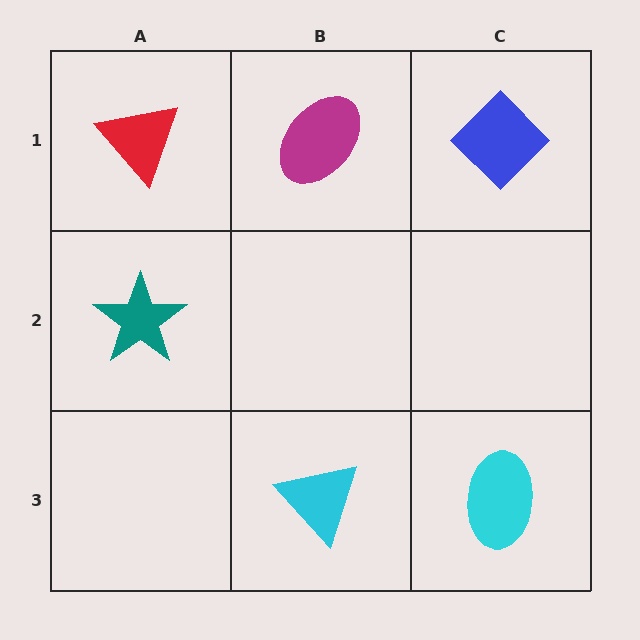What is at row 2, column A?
A teal star.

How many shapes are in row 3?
2 shapes.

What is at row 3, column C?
A cyan ellipse.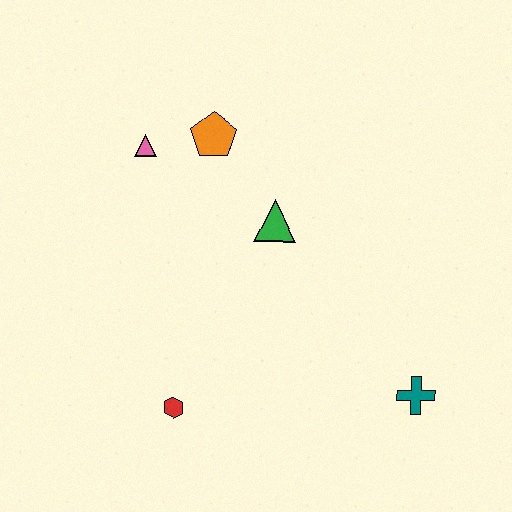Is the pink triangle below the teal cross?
No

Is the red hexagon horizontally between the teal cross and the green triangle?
No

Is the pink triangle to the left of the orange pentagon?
Yes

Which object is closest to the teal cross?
The green triangle is closest to the teal cross.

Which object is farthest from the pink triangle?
The teal cross is farthest from the pink triangle.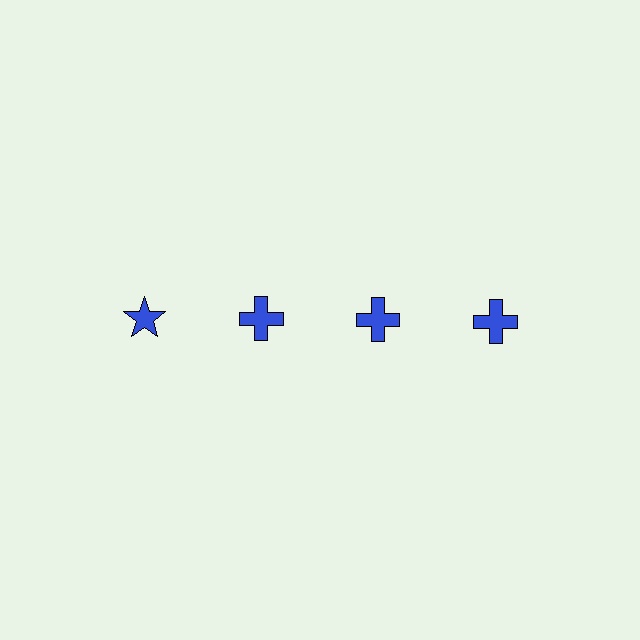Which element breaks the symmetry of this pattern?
The blue star in the top row, leftmost column breaks the symmetry. All other shapes are blue crosses.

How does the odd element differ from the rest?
It has a different shape: star instead of cross.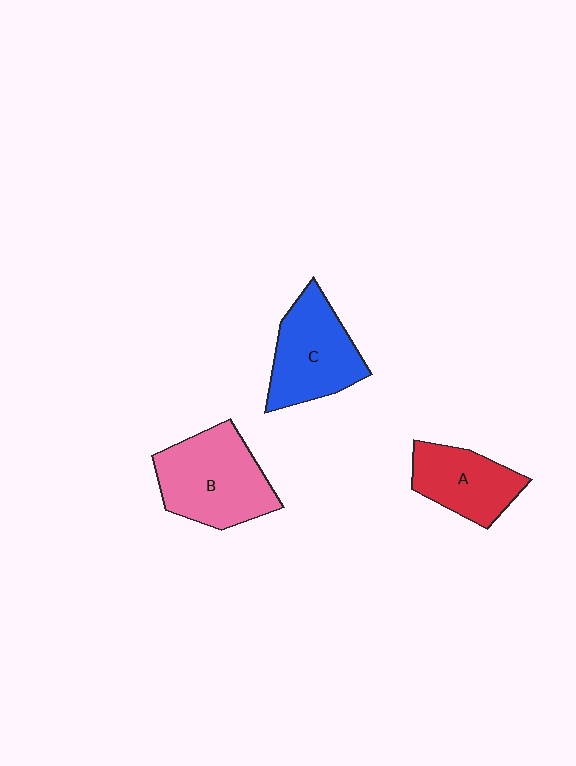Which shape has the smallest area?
Shape A (red).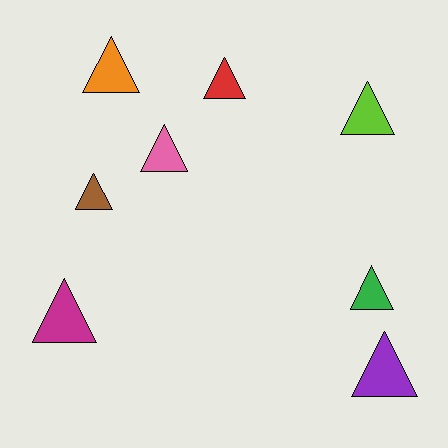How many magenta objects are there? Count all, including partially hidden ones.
There is 1 magenta object.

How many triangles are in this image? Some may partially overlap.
There are 8 triangles.